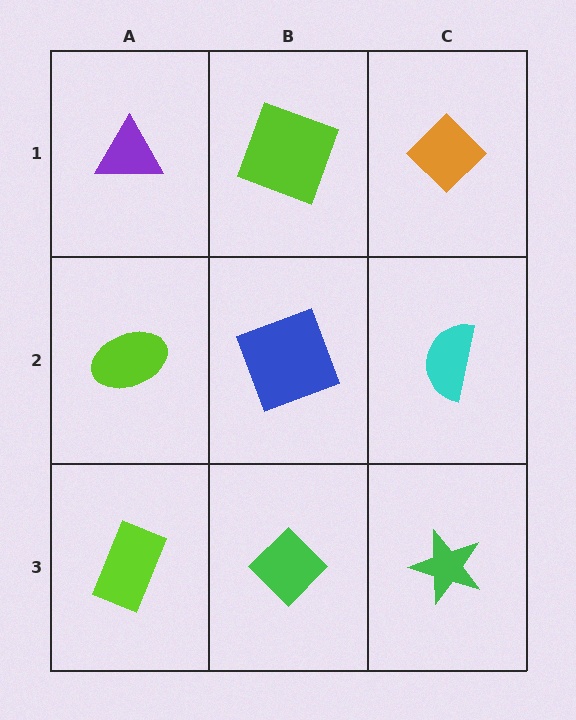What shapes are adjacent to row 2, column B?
A lime square (row 1, column B), a green diamond (row 3, column B), a lime ellipse (row 2, column A), a cyan semicircle (row 2, column C).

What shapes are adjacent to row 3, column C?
A cyan semicircle (row 2, column C), a green diamond (row 3, column B).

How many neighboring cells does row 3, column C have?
2.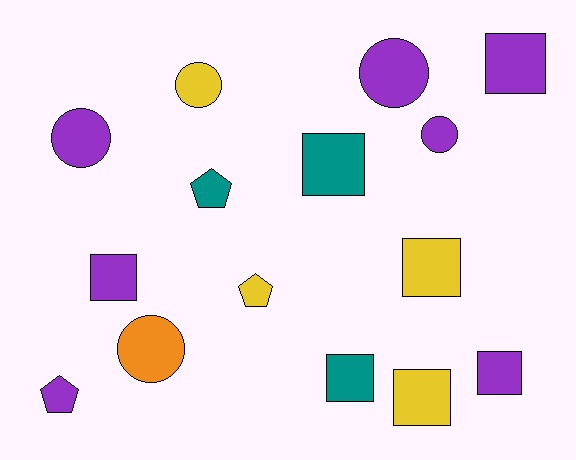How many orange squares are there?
There are no orange squares.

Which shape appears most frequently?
Square, with 7 objects.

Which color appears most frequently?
Purple, with 7 objects.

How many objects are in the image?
There are 15 objects.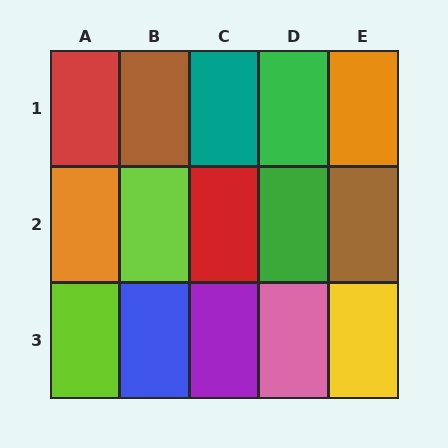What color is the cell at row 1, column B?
Brown.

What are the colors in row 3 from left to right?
Lime, blue, purple, pink, yellow.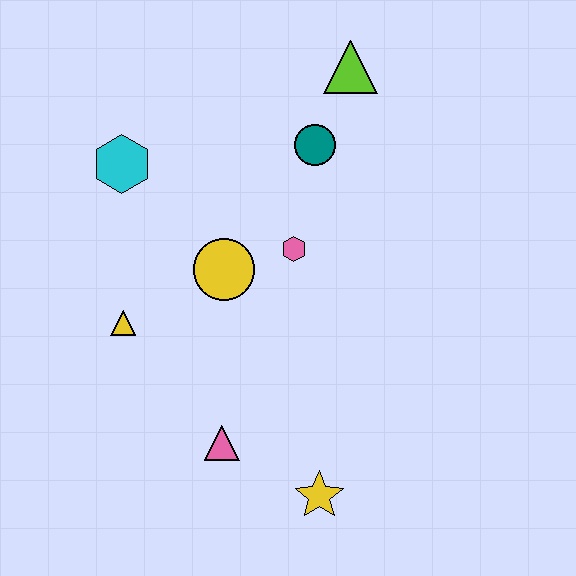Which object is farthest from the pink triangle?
The lime triangle is farthest from the pink triangle.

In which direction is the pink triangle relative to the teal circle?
The pink triangle is below the teal circle.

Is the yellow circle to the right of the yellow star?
No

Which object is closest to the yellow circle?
The pink hexagon is closest to the yellow circle.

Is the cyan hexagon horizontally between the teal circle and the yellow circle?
No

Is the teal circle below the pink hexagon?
No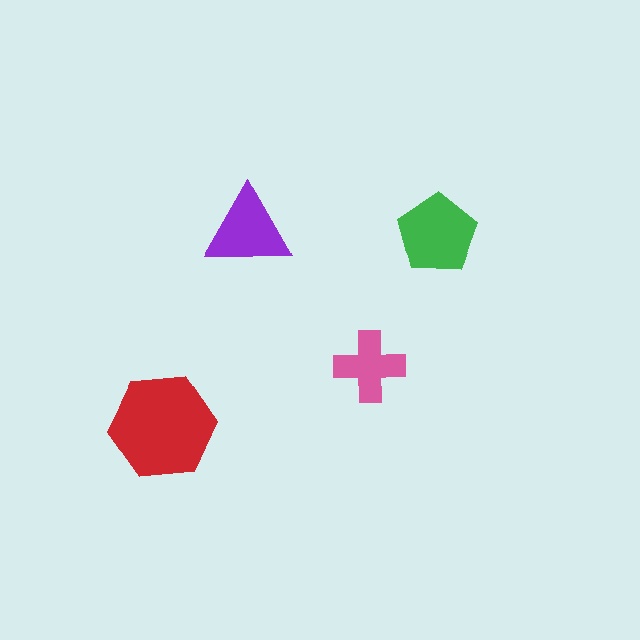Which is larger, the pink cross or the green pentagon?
The green pentagon.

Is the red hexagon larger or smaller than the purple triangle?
Larger.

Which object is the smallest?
The pink cross.